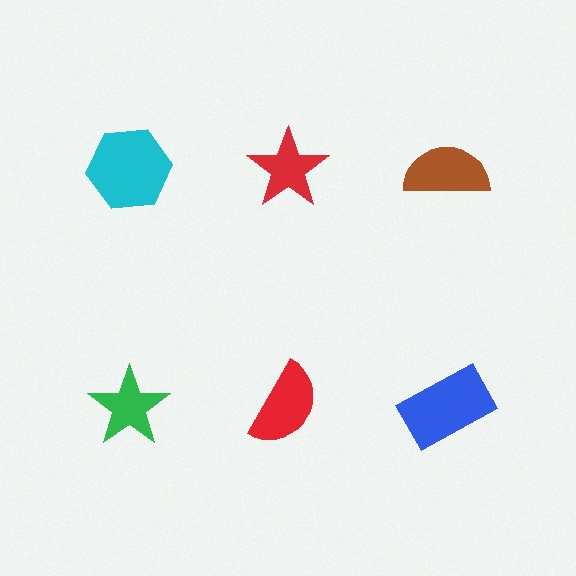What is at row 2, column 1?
A green star.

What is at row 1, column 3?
A brown semicircle.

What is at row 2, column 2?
A red semicircle.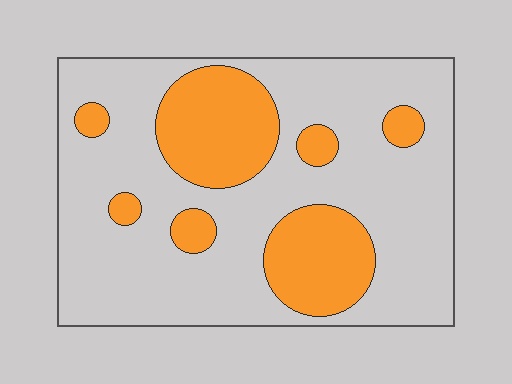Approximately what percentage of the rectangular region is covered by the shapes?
Approximately 25%.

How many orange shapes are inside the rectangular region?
7.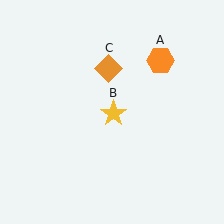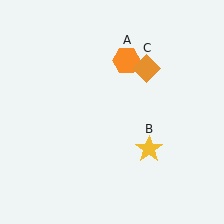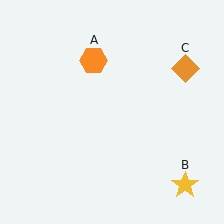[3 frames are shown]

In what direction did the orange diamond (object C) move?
The orange diamond (object C) moved right.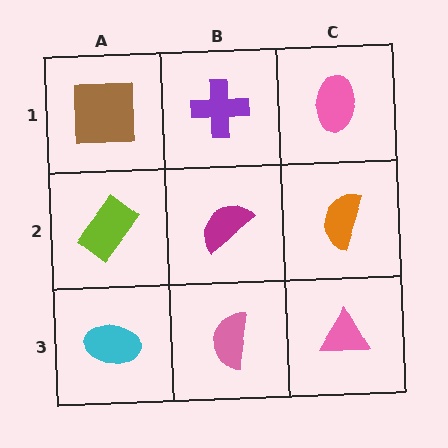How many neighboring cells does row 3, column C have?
2.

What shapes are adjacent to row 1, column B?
A magenta semicircle (row 2, column B), a brown square (row 1, column A), a pink ellipse (row 1, column C).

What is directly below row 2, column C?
A pink triangle.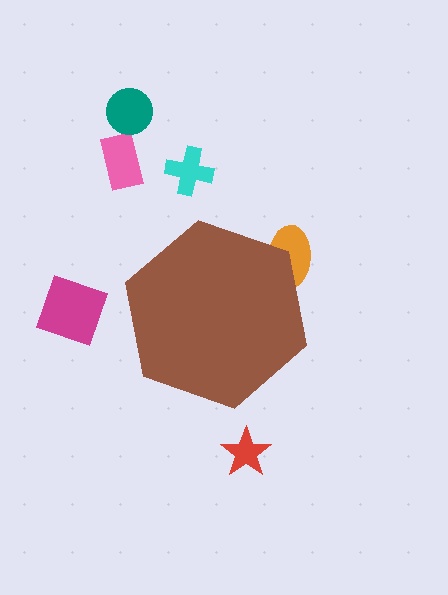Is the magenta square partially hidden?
No, the magenta square is fully visible.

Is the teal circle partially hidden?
No, the teal circle is fully visible.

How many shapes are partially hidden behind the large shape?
1 shape is partially hidden.